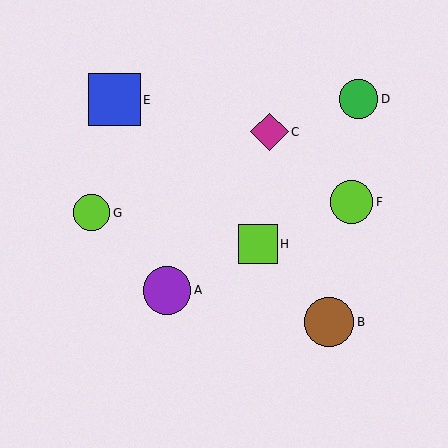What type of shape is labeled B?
Shape B is a brown circle.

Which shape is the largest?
The blue square (labeled E) is the largest.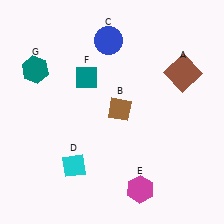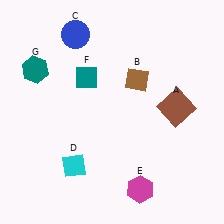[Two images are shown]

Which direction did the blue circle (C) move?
The blue circle (C) moved left.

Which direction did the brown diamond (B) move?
The brown diamond (B) moved up.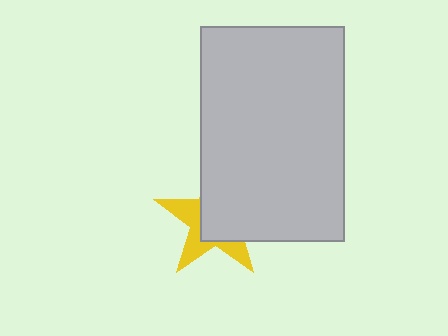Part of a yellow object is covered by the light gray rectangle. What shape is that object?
It is a star.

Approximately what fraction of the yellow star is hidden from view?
Roughly 60% of the yellow star is hidden behind the light gray rectangle.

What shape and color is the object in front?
The object in front is a light gray rectangle.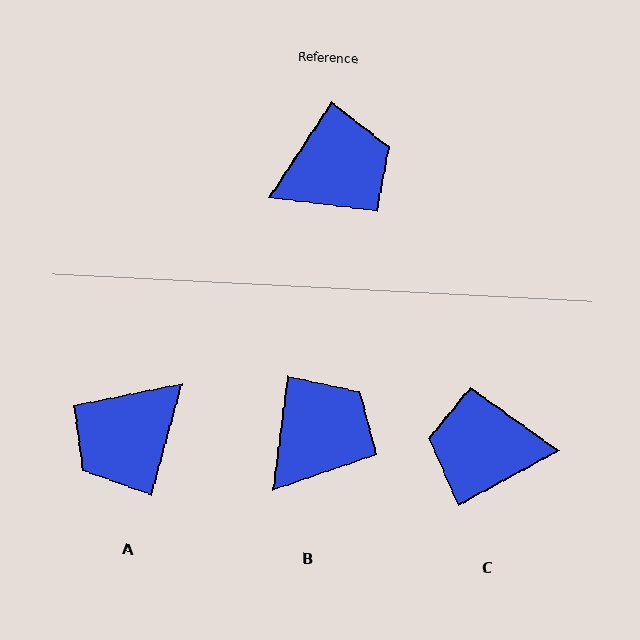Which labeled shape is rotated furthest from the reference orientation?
A, about 162 degrees away.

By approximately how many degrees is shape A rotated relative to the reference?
Approximately 162 degrees clockwise.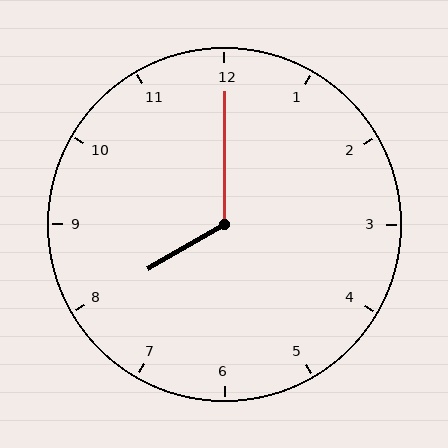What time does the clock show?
8:00.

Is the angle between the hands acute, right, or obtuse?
It is obtuse.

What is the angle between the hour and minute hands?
Approximately 120 degrees.